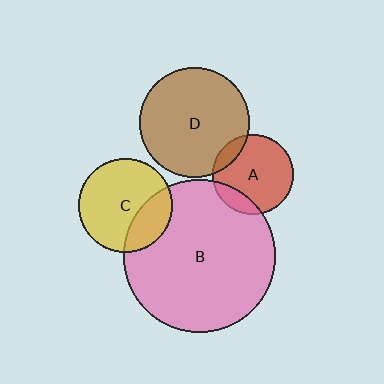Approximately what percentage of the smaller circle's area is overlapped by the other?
Approximately 25%.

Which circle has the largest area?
Circle B (pink).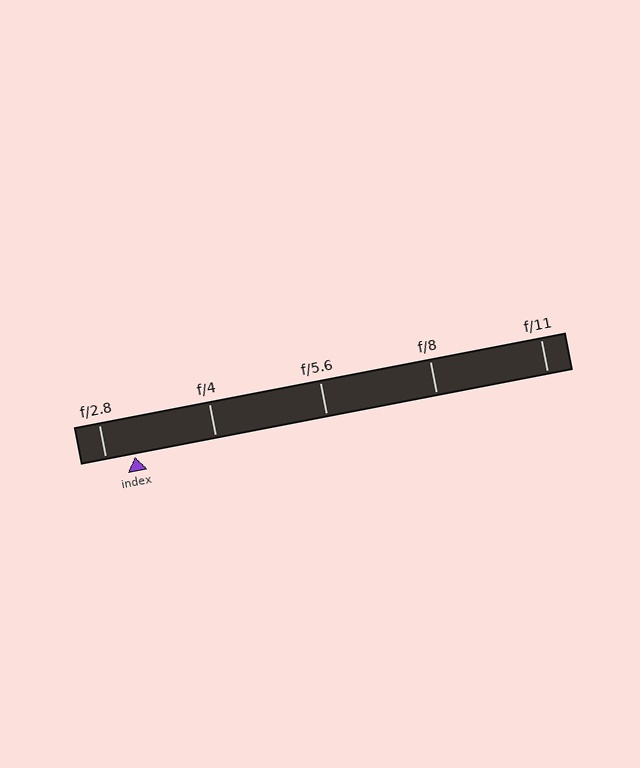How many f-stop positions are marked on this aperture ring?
There are 5 f-stop positions marked.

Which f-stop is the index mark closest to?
The index mark is closest to f/2.8.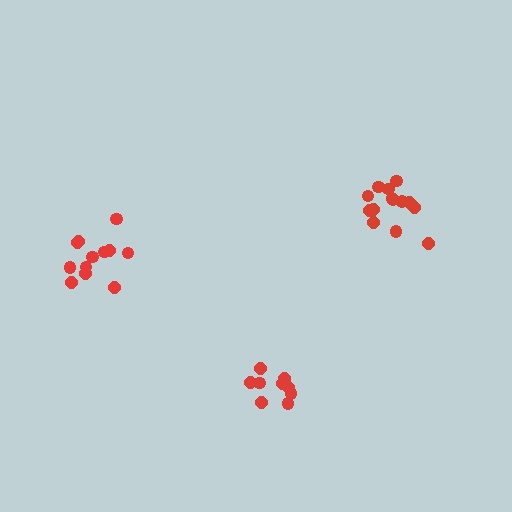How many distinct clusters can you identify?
There are 3 distinct clusters.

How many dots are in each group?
Group 1: 9 dots, Group 2: 12 dots, Group 3: 14 dots (35 total).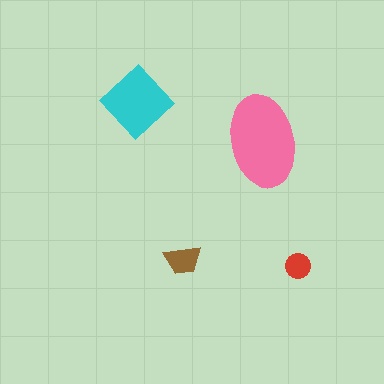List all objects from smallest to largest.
The red circle, the brown trapezoid, the cyan diamond, the pink ellipse.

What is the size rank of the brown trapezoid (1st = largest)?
3rd.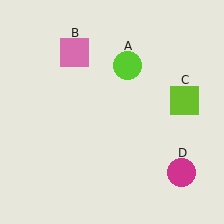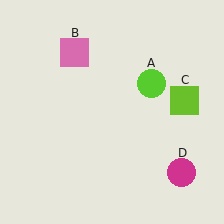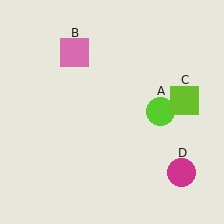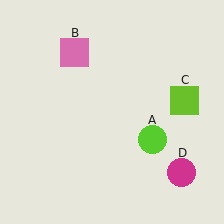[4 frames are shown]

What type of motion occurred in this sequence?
The lime circle (object A) rotated clockwise around the center of the scene.